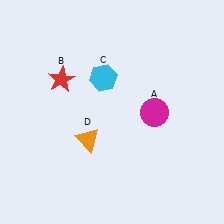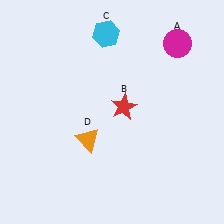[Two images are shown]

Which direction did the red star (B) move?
The red star (B) moved right.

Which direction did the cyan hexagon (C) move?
The cyan hexagon (C) moved up.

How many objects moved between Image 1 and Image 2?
3 objects moved between the two images.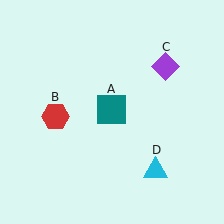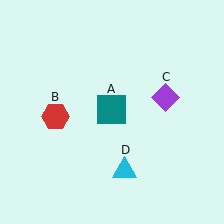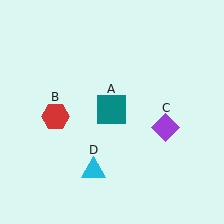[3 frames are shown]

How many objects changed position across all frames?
2 objects changed position: purple diamond (object C), cyan triangle (object D).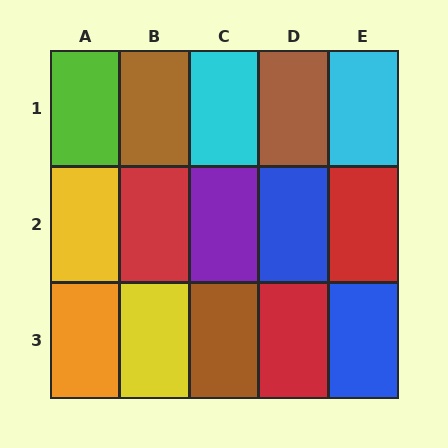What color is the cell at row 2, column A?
Yellow.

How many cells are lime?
1 cell is lime.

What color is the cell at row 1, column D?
Brown.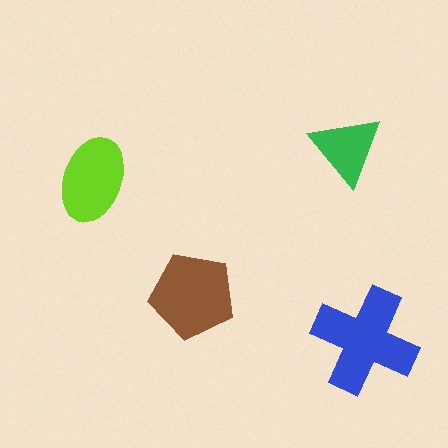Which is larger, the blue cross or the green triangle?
The blue cross.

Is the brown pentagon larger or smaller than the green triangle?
Larger.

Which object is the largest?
The blue cross.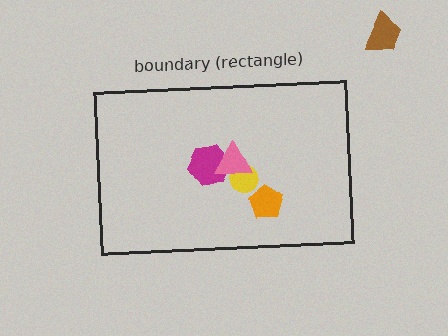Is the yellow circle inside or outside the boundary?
Inside.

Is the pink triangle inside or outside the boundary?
Inside.